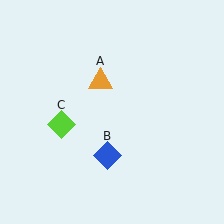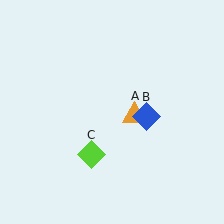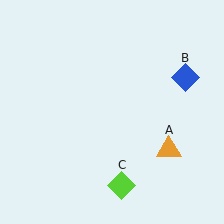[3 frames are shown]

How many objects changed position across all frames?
3 objects changed position: orange triangle (object A), blue diamond (object B), lime diamond (object C).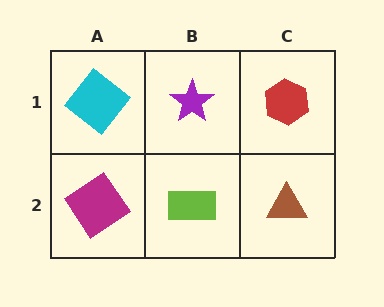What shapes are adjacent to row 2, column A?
A cyan diamond (row 1, column A), a lime rectangle (row 2, column B).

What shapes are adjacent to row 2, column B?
A purple star (row 1, column B), a magenta diamond (row 2, column A), a brown triangle (row 2, column C).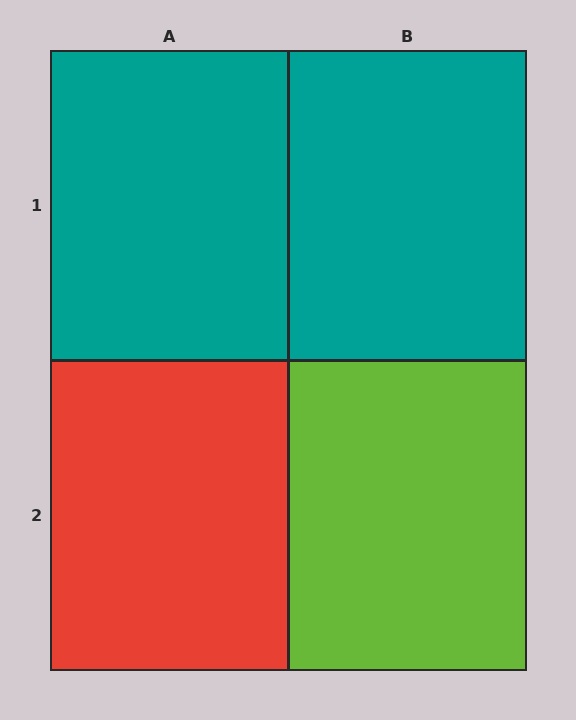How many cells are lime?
1 cell is lime.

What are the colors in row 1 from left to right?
Teal, teal.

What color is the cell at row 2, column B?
Lime.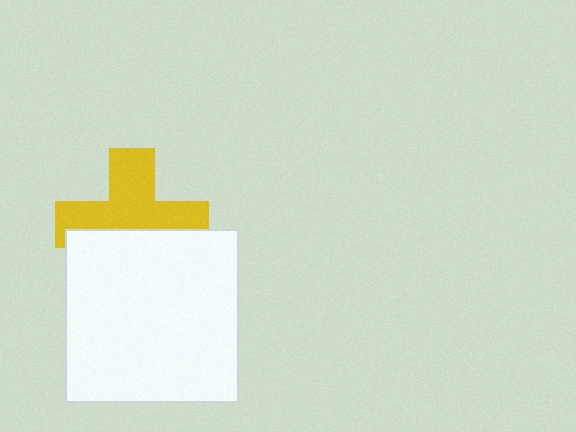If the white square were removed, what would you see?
You would see the complete yellow cross.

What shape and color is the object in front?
The object in front is a white square.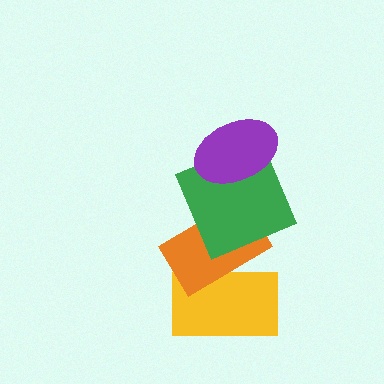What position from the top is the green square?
The green square is 2nd from the top.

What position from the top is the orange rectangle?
The orange rectangle is 3rd from the top.